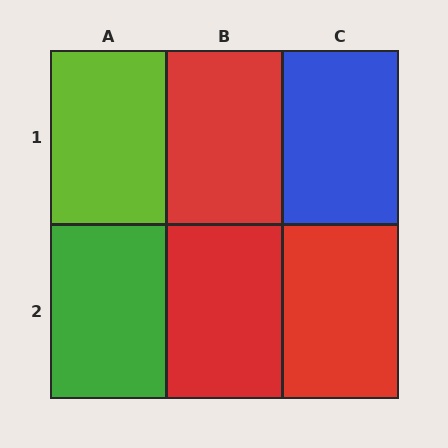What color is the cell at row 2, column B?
Red.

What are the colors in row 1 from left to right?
Lime, red, blue.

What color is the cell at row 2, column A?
Green.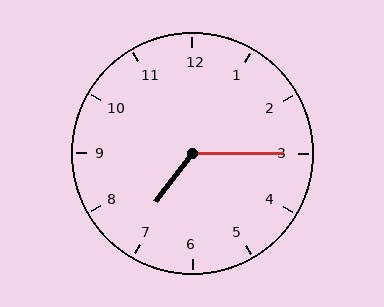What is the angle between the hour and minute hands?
Approximately 128 degrees.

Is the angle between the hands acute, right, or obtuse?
It is obtuse.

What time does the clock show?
7:15.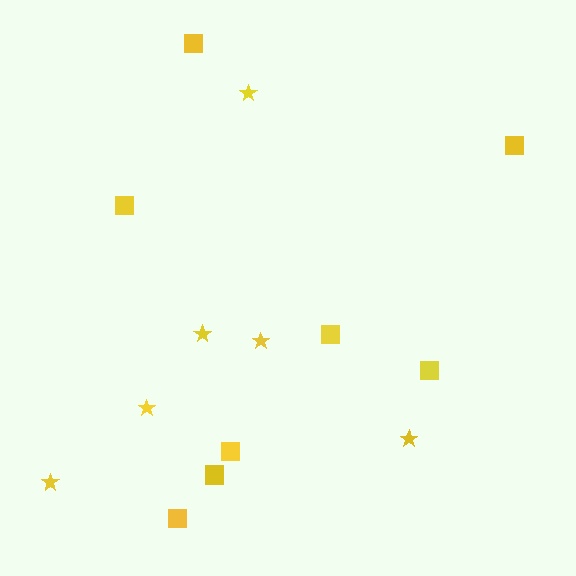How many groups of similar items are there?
There are 2 groups: one group of squares (8) and one group of stars (6).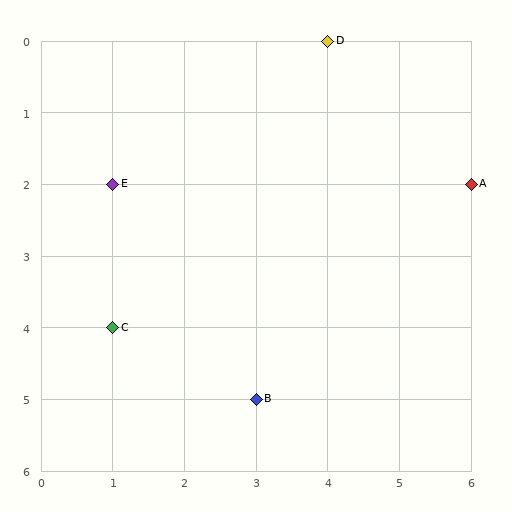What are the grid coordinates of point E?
Point E is at grid coordinates (1, 2).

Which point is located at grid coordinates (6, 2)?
Point A is at (6, 2).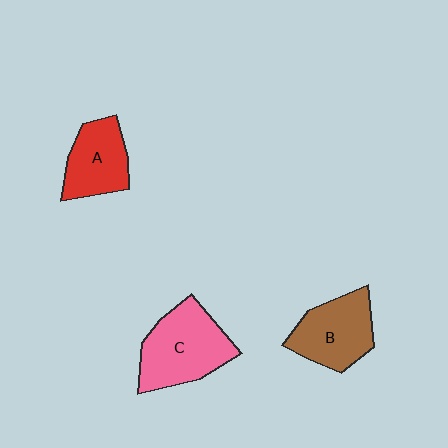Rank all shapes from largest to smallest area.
From largest to smallest: C (pink), B (brown), A (red).